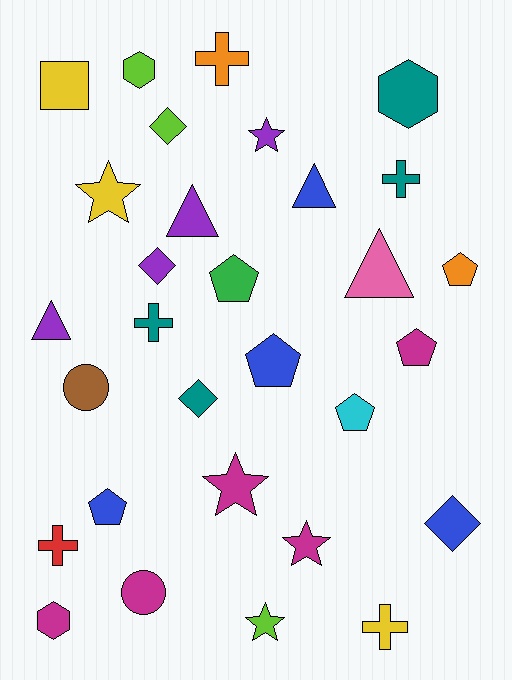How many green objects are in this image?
There is 1 green object.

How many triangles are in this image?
There are 4 triangles.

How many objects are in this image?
There are 30 objects.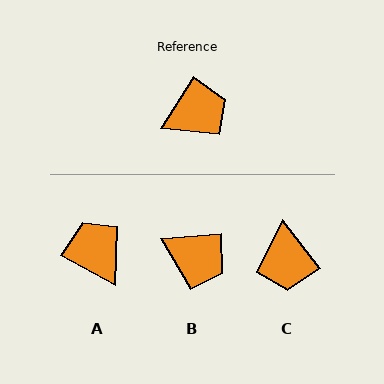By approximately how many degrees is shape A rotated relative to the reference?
Approximately 93 degrees counter-clockwise.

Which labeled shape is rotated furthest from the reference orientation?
C, about 111 degrees away.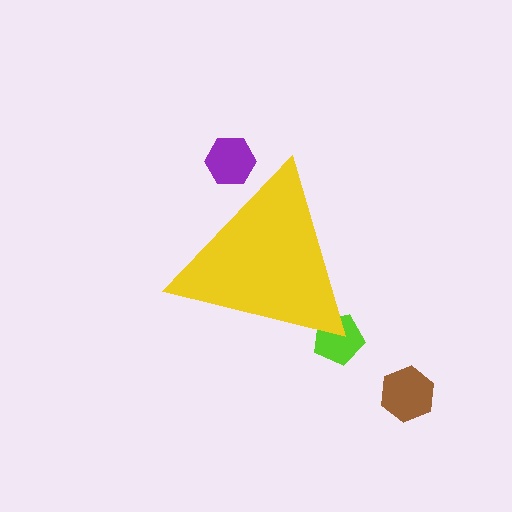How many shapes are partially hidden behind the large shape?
2 shapes are partially hidden.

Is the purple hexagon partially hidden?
Yes, the purple hexagon is partially hidden behind the yellow triangle.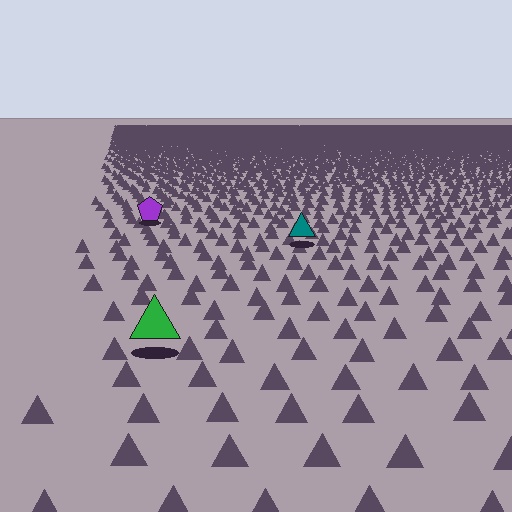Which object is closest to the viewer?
The green triangle is closest. The texture marks near it are larger and more spread out.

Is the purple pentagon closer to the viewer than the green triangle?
No. The green triangle is closer — you can tell from the texture gradient: the ground texture is coarser near it.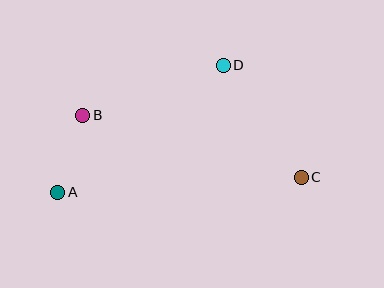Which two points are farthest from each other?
Points A and C are farthest from each other.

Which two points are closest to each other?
Points A and B are closest to each other.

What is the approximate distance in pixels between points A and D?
The distance between A and D is approximately 209 pixels.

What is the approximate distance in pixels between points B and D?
The distance between B and D is approximately 149 pixels.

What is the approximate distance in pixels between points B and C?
The distance between B and C is approximately 227 pixels.